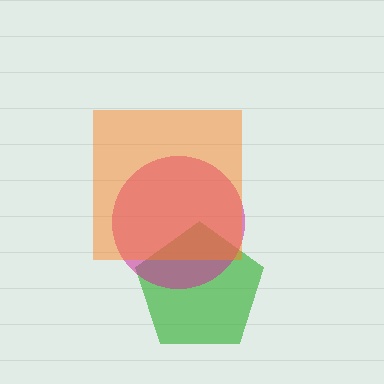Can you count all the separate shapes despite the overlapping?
Yes, there are 3 separate shapes.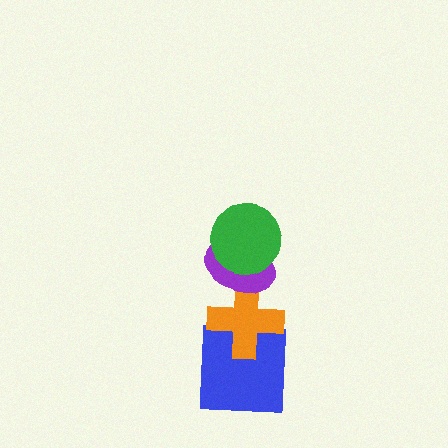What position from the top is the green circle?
The green circle is 1st from the top.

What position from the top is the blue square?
The blue square is 4th from the top.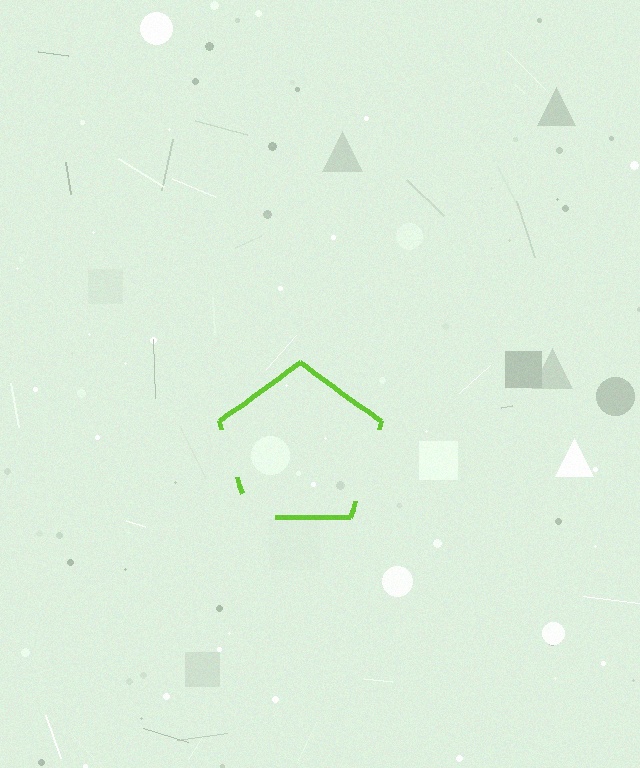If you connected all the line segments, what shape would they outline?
They would outline a pentagon.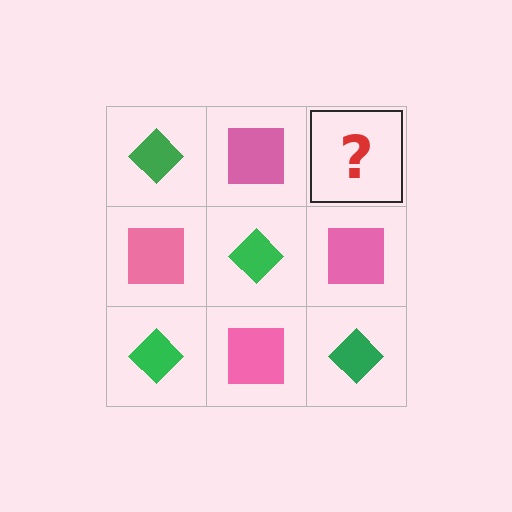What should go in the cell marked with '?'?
The missing cell should contain a green diamond.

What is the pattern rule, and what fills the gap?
The rule is that it alternates green diamond and pink square in a checkerboard pattern. The gap should be filled with a green diamond.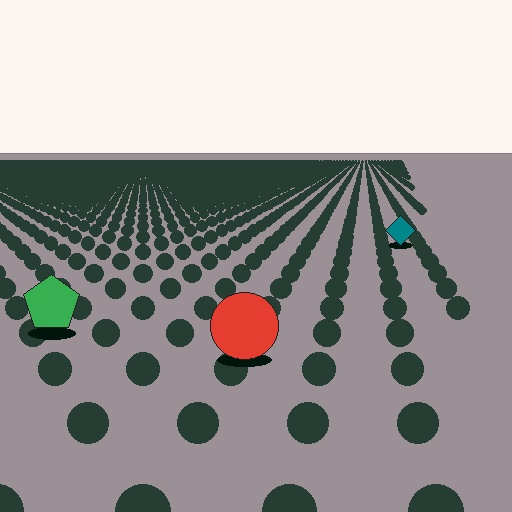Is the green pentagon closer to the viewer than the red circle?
No. The red circle is closer — you can tell from the texture gradient: the ground texture is coarser near it.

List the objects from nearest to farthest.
From nearest to farthest: the red circle, the green pentagon, the teal diamond.